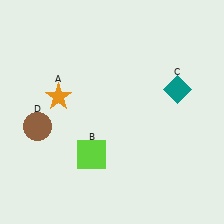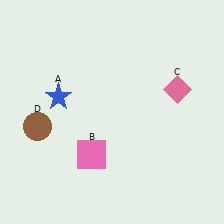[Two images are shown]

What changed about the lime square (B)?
In Image 1, B is lime. In Image 2, it changed to pink.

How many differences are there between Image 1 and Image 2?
There are 3 differences between the two images.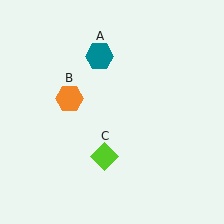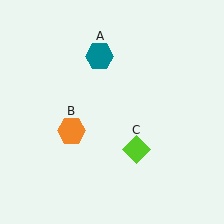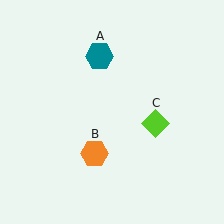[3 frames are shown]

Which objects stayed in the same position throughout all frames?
Teal hexagon (object A) remained stationary.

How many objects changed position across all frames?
2 objects changed position: orange hexagon (object B), lime diamond (object C).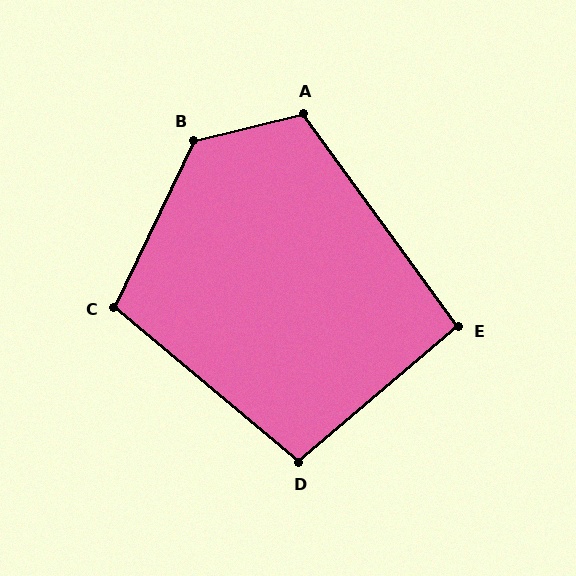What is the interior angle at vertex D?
Approximately 100 degrees (obtuse).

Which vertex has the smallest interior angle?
E, at approximately 94 degrees.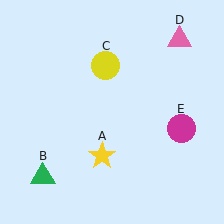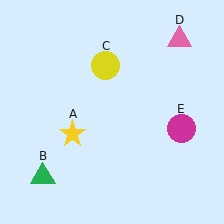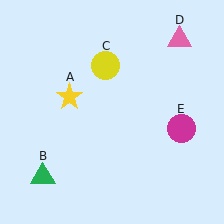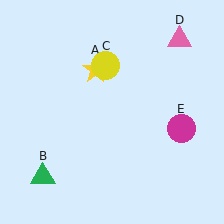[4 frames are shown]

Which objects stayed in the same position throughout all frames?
Green triangle (object B) and yellow circle (object C) and pink triangle (object D) and magenta circle (object E) remained stationary.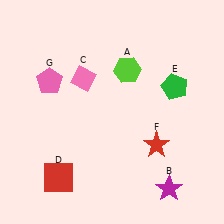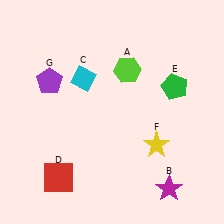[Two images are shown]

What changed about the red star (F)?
In Image 1, F is red. In Image 2, it changed to yellow.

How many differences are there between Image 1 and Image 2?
There are 3 differences between the two images.